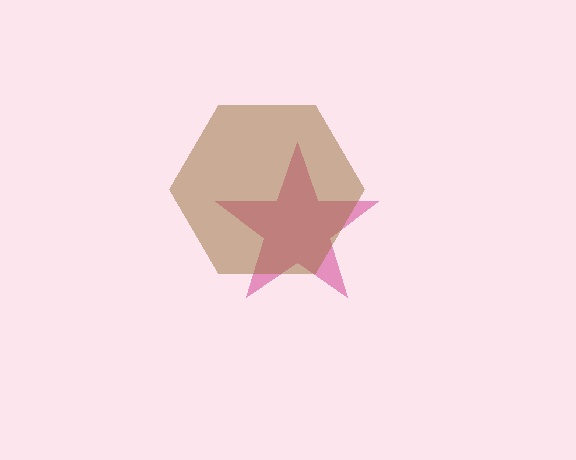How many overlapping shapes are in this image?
There are 2 overlapping shapes in the image.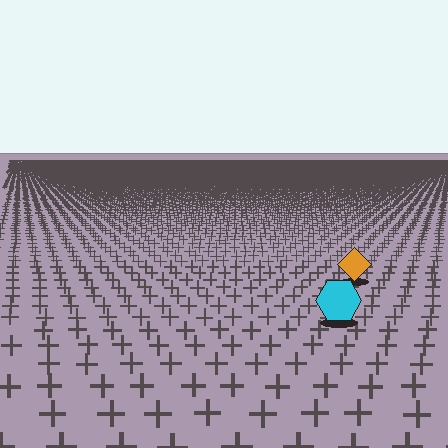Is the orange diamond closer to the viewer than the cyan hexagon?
No. The cyan hexagon is closer — you can tell from the texture gradient: the ground texture is coarser near it.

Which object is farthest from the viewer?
The orange diamond is farthest from the viewer. It appears smaller and the ground texture around it is denser.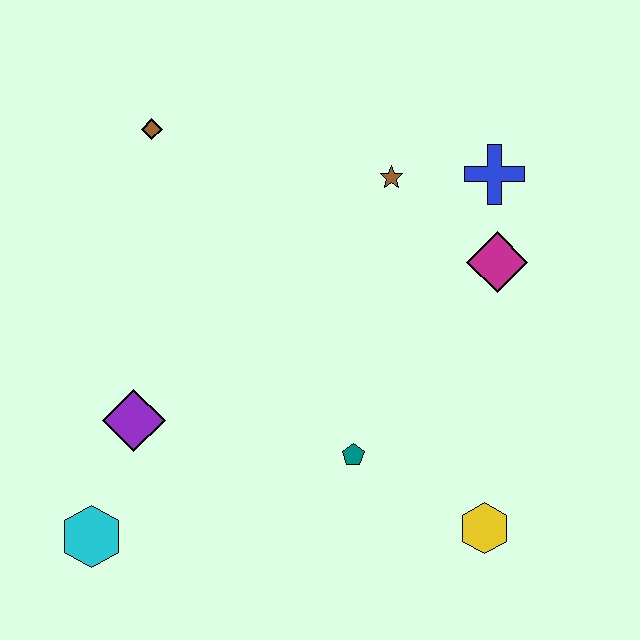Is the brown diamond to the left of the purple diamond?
No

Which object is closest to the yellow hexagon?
The teal pentagon is closest to the yellow hexagon.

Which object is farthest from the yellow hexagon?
The brown diamond is farthest from the yellow hexagon.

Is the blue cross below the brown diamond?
Yes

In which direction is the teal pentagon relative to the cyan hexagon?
The teal pentagon is to the right of the cyan hexagon.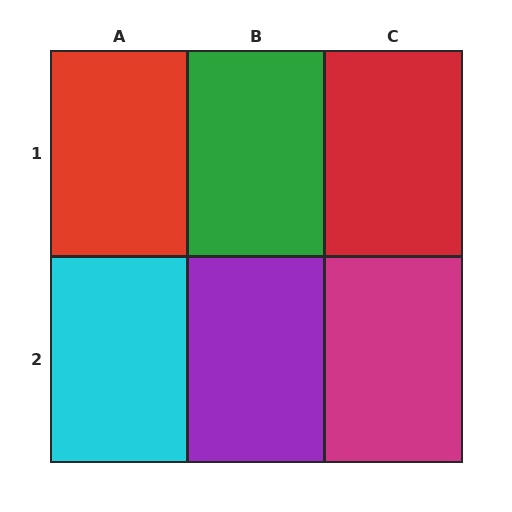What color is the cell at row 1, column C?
Red.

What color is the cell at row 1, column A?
Red.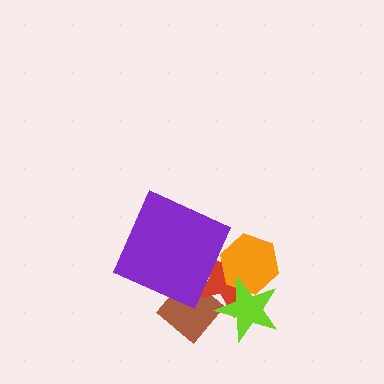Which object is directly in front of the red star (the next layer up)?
The orange hexagon is directly in front of the red star.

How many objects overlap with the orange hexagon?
2 objects overlap with the orange hexagon.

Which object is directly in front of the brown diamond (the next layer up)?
The red star is directly in front of the brown diamond.